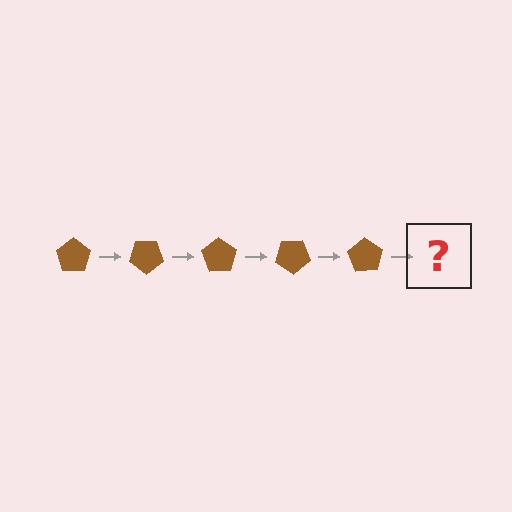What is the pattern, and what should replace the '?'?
The pattern is that the pentagon rotates 35 degrees each step. The '?' should be a brown pentagon rotated 175 degrees.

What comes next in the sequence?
The next element should be a brown pentagon rotated 175 degrees.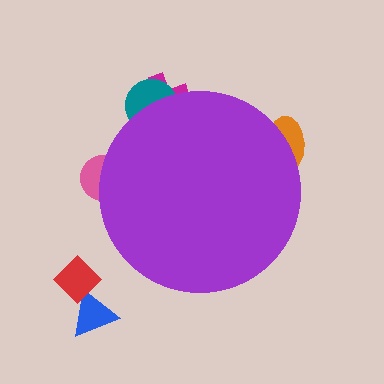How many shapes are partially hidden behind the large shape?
4 shapes are partially hidden.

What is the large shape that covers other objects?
A purple circle.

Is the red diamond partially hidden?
No, the red diamond is fully visible.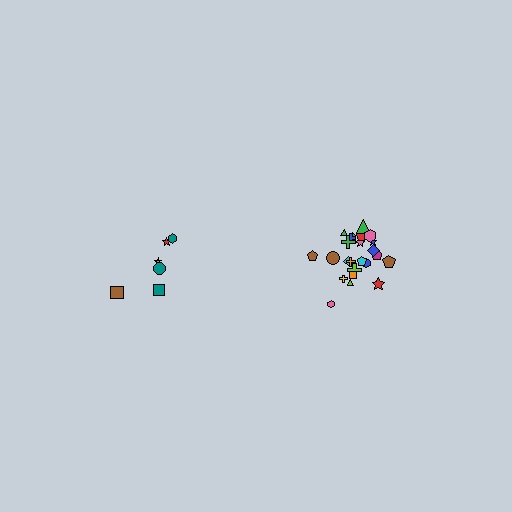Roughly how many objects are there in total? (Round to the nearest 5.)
Roughly 30 objects in total.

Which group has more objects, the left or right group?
The right group.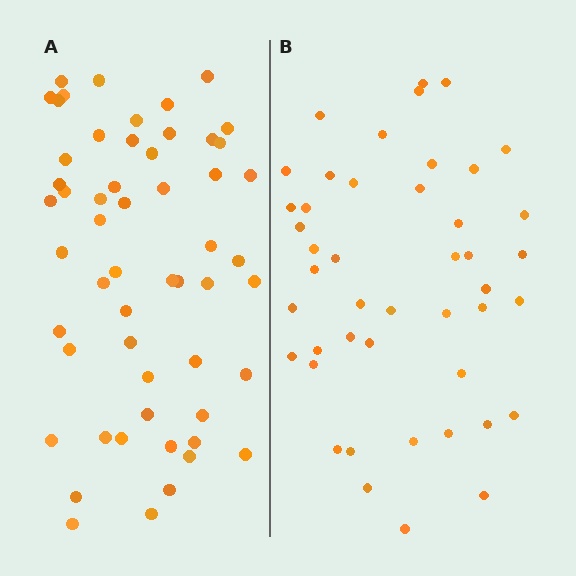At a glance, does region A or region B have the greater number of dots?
Region A (the left region) has more dots.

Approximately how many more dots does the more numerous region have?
Region A has roughly 10 or so more dots than region B.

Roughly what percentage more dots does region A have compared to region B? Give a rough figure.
About 20% more.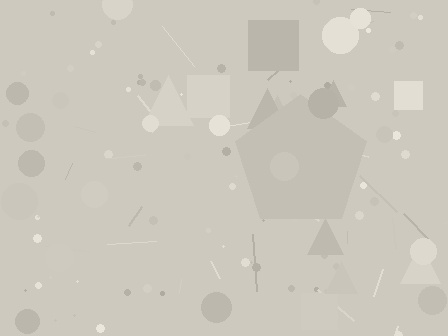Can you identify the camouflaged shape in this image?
The camouflaged shape is a pentagon.